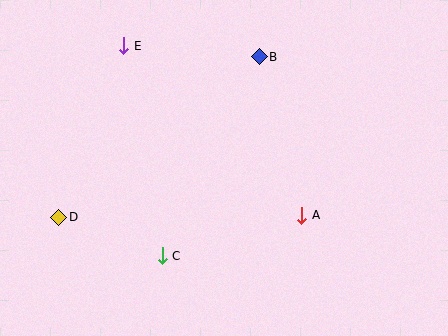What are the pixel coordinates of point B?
Point B is at (259, 57).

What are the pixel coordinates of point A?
Point A is at (302, 215).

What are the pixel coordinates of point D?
Point D is at (59, 217).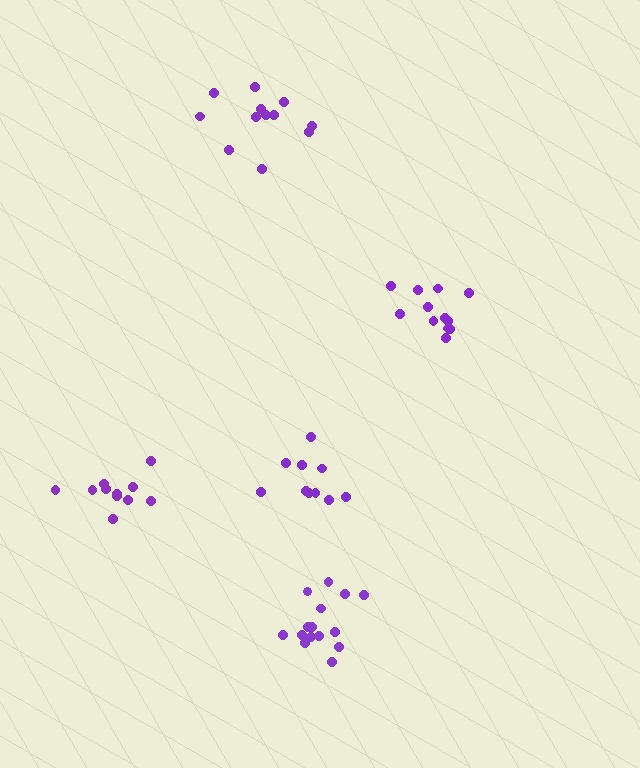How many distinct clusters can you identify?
There are 5 distinct clusters.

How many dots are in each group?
Group 1: 12 dots, Group 2: 15 dots, Group 3: 12 dots, Group 4: 11 dots, Group 5: 10 dots (60 total).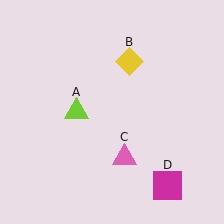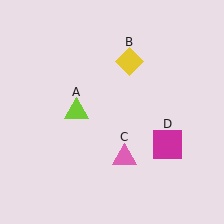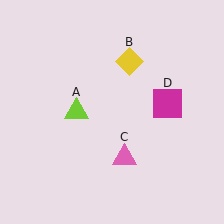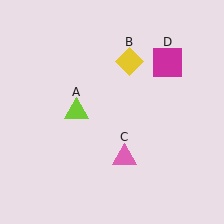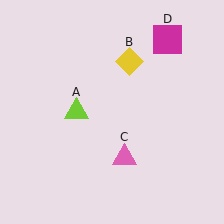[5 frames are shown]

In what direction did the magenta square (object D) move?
The magenta square (object D) moved up.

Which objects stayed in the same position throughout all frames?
Lime triangle (object A) and yellow diamond (object B) and pink triangle (object C) remained stationary.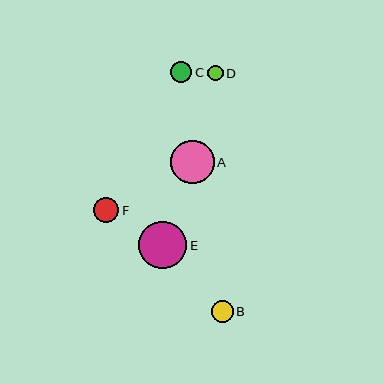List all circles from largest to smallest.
From largest to smallest: E, A, F, B, C, D.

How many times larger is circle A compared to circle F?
Circle A is approximately 1.7 times the size of circle F.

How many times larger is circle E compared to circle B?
Circle E is approximately 2.1 times the size of circle B.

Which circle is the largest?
Circle E is the largest with a size of approximately 48 pixels.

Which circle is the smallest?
Circle D is the smallest with a size of approximately 16 pixels.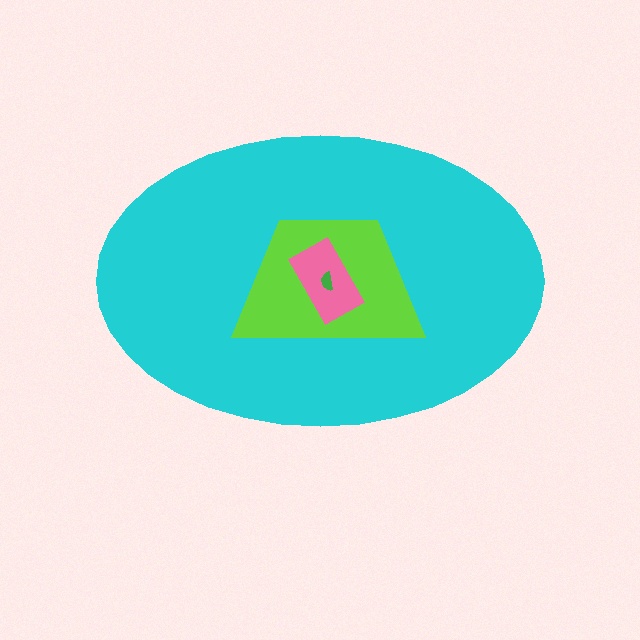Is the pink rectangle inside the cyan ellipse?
Yes.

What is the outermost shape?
The cyan ellipse.